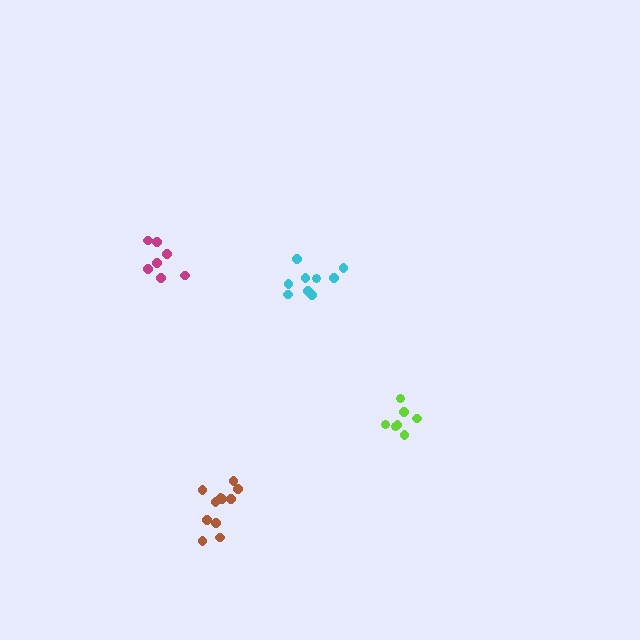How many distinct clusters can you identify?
There are 4 distinct clusters.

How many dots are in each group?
Group 1: 7 dots, Group 2: 7 dots, Group 3: 9 dots, Group 4: 11 dots (34 total).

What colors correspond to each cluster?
The clusters are colored: magenta, lime, cyan, brown.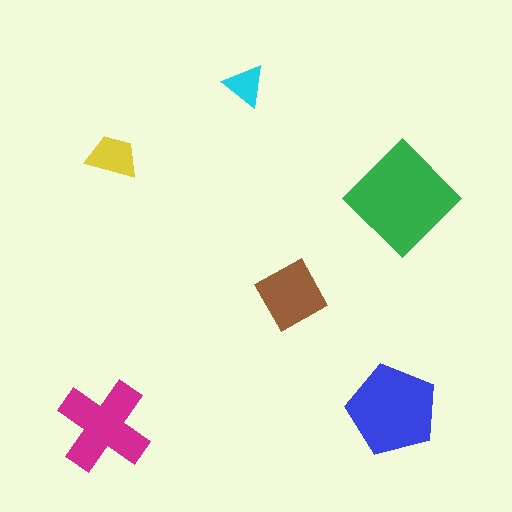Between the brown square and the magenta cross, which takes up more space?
The magenta cross.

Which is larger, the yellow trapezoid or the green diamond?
The green diamond.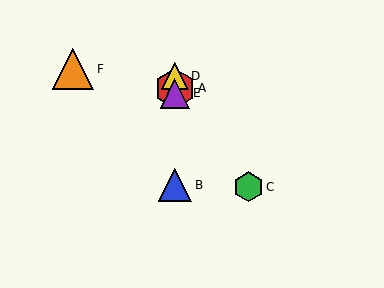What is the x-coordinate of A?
Object A is at x≈175.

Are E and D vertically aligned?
Yes, both are at x≈175.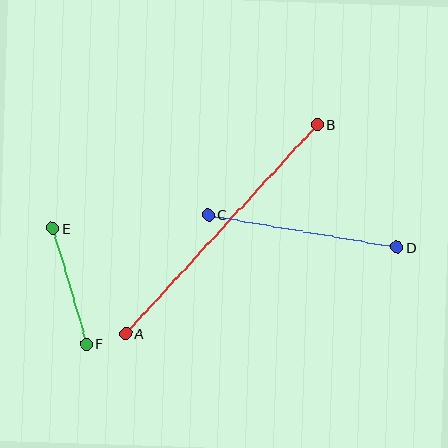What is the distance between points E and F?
The distance is approximately 121 pixels.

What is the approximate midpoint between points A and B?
The midpoint is at approximately (221, 229) pixels.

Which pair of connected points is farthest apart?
Points A and B are farthest apart.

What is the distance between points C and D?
The distance is approximately 191 pixels.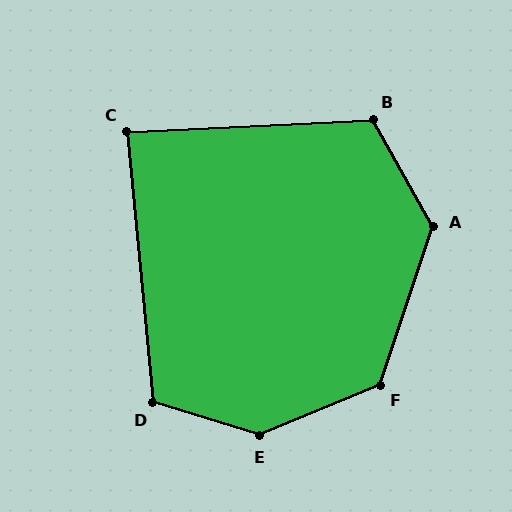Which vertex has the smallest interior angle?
C, at approximately 87 degrees.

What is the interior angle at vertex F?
Approximately 131 degrees (obtuse).